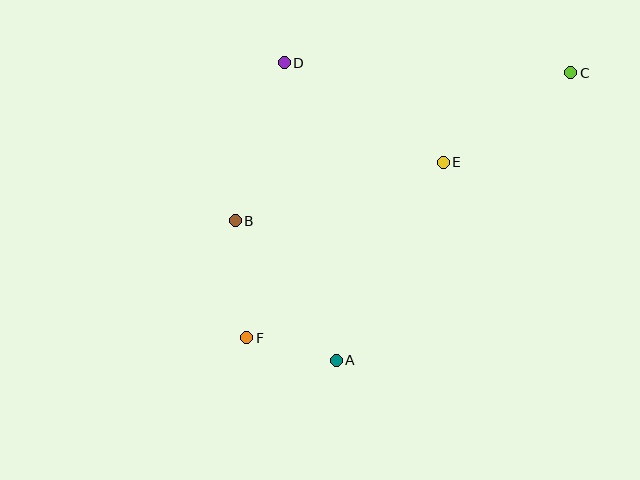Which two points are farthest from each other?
Points C and F are farthest from each other.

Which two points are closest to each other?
Points A and F are closest to each other.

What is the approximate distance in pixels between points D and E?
The distance between D and E is approximately 188 pixels.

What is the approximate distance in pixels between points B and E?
The distance between B and E is approximately 216 pixels.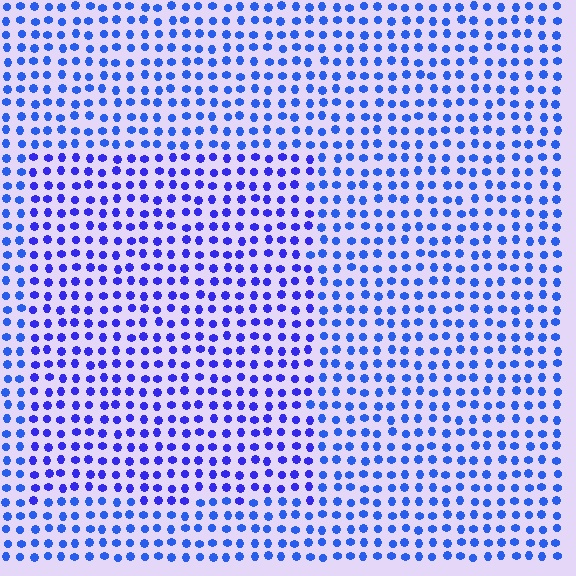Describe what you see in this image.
The image is filled with small blue elements in a uniform arrangement. A rectangle-shaped region is visible where the elements are tinted to a slightly different hue, forming a subtle color boundary.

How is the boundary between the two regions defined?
The boundary is defined purely by a slight shift in hue (about 19 degrees). Spacing, size, and orientation are identical on both sides.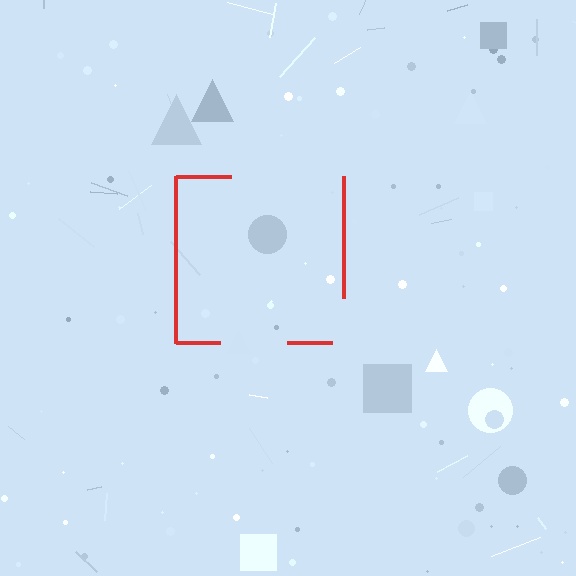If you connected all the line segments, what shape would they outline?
They would outline a square.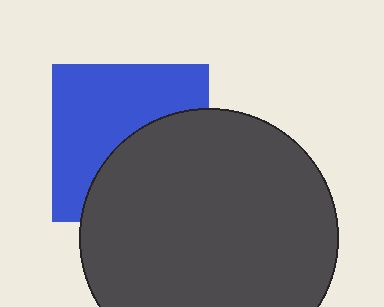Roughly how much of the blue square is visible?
About half of it is visible (roughly 55%).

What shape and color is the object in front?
The object in front is a dark gray circle.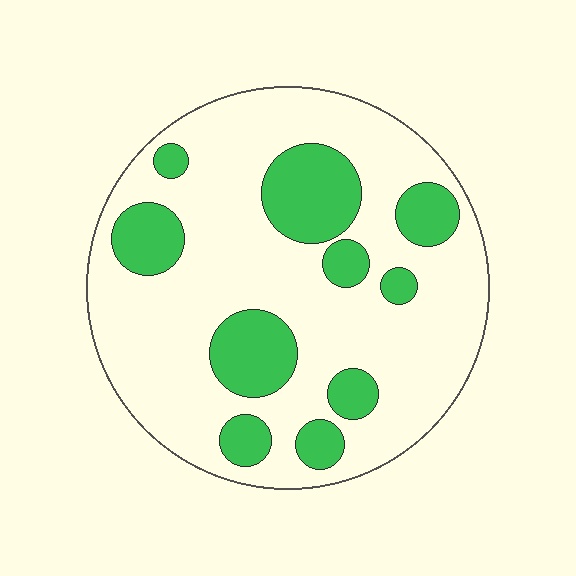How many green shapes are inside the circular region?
10.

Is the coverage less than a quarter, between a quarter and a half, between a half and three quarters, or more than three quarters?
Between a quarter and a half.